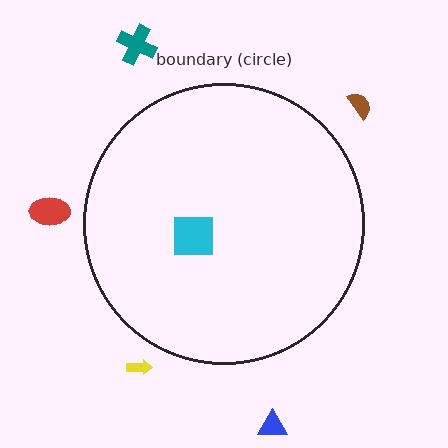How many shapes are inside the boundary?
1 inside, 5 outside.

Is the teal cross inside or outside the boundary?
Outside.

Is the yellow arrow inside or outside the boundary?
Outside.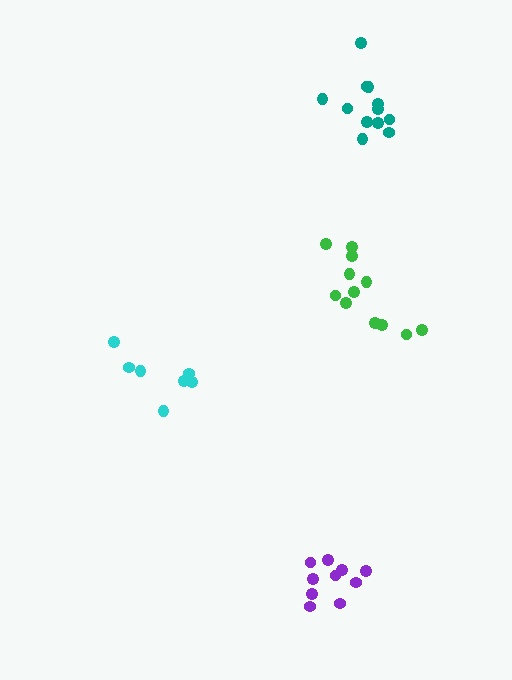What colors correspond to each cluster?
The clusters are colored: green, cyan, purple, teal.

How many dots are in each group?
Group 1: 12 dots, Group 2: 7 dots, Group 3: 10 dots, Group 4: 12 dots (41 total).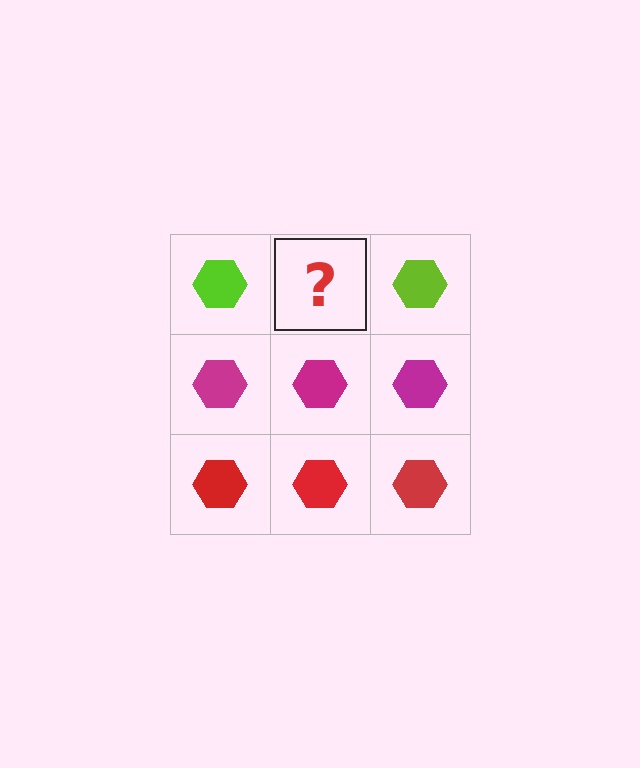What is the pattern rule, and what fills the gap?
The rule is that each row has a consistent color. The gap should be filled with a lime hexagon.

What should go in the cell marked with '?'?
The missing cell should contain a lime hexagon.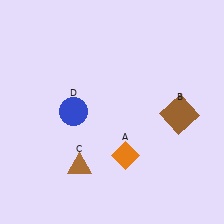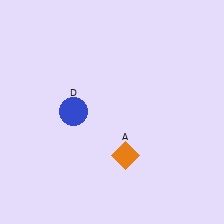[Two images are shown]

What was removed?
The brown square (B), the brown triangle (C) were removed in Image 2.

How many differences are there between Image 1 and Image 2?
There are 2 differences between the two images.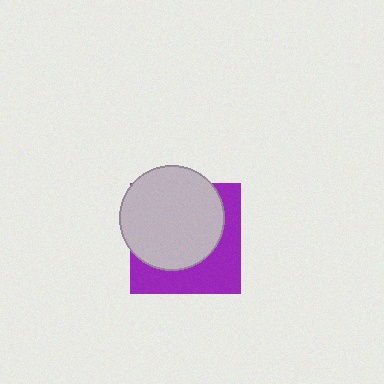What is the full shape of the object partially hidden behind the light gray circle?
The partially hidden object is a purple square.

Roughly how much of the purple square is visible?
A small part of it is visible (roughly 40%).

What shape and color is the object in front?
The object in front is a light gray circle.